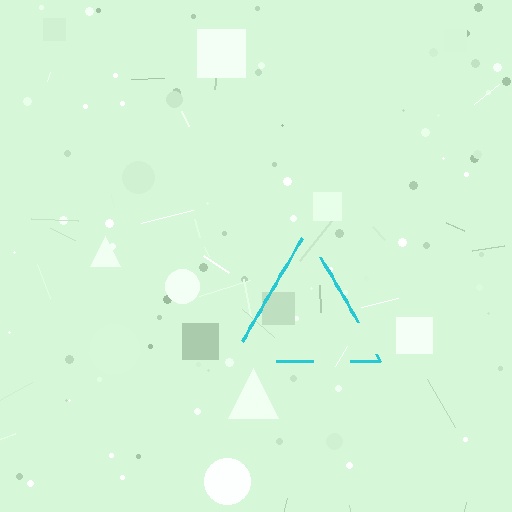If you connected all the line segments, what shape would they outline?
They would outline a triangle.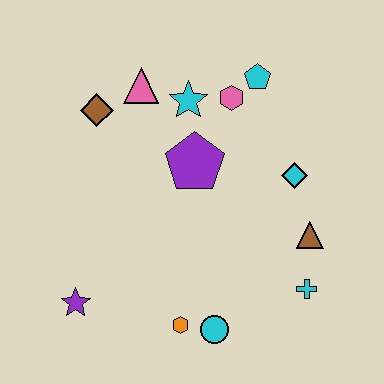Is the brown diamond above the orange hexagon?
Yes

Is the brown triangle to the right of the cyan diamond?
Yes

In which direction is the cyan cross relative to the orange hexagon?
The cyan cross is to the right of the orange hexagon.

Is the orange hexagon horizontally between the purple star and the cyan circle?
Yes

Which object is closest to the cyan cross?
The brown triangle is closest to the cyan cross.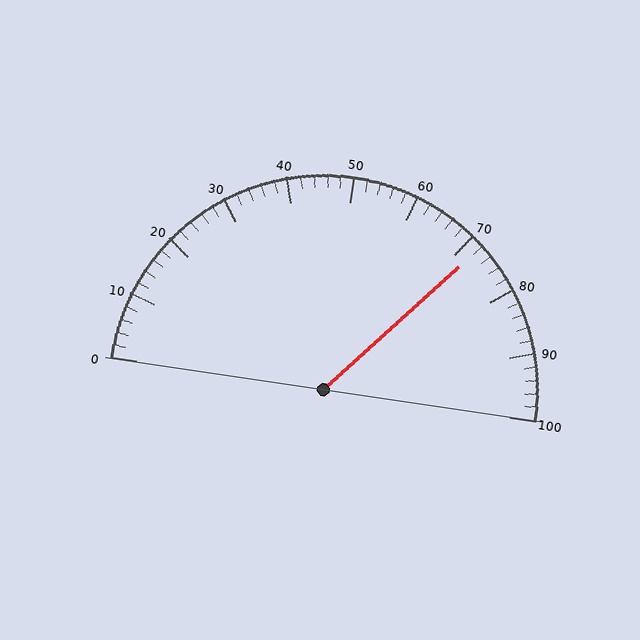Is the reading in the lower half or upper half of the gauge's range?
The reading is in the upper half of the range (0 to 100).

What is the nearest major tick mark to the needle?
The nearest major tick mark is 70.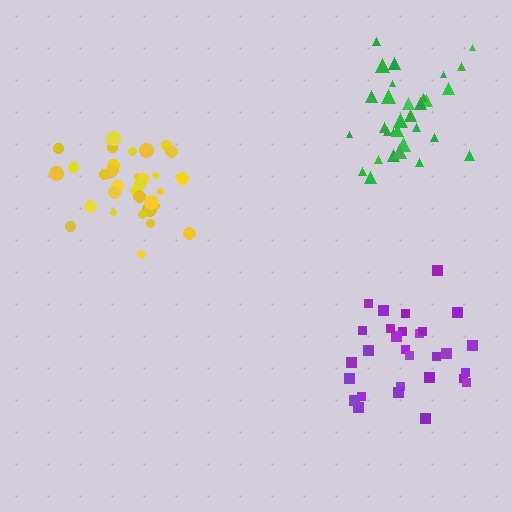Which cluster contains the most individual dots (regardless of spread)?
Yellow (34).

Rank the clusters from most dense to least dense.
yellow, green, purple.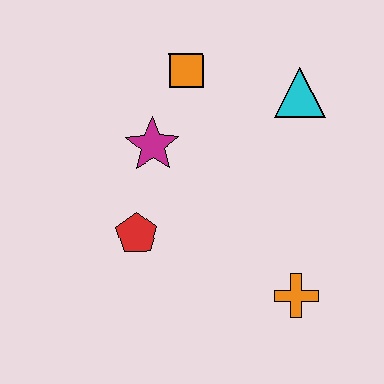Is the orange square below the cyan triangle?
No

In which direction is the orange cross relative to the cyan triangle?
The orange cross is below the cyan triangle.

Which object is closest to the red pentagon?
The magenta star is closest to the red pentagon.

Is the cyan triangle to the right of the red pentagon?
Yes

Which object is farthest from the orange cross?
The orange square is farthest from the orange cross.